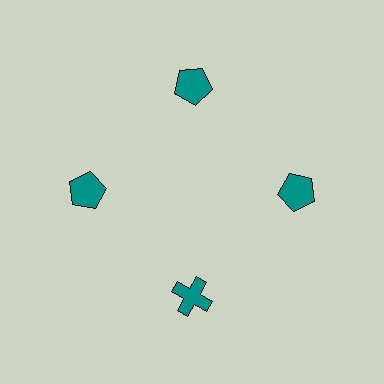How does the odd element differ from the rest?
It has a different shape: cross instead of pentagon.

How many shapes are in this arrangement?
There are 4 shapes arranged in a ring pattern.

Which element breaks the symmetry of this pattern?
The teal cross at roughly the 6 o'clock position breaks the symmetry. All other shapes are teal pentagons.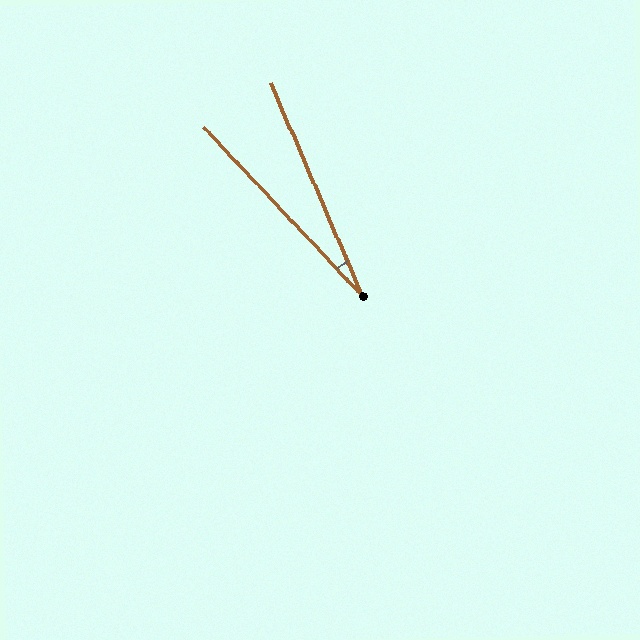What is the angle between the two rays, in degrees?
Approximately 20 degrees.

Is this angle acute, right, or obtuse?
It is acute.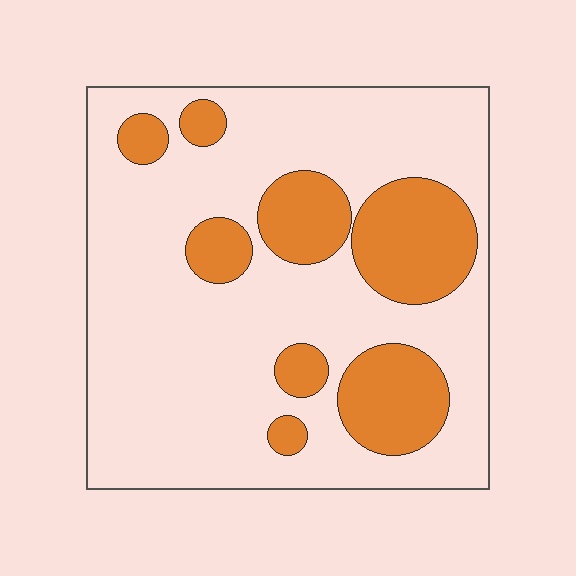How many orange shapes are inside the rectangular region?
8.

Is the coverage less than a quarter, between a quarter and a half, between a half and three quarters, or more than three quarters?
Between a quarter and a half.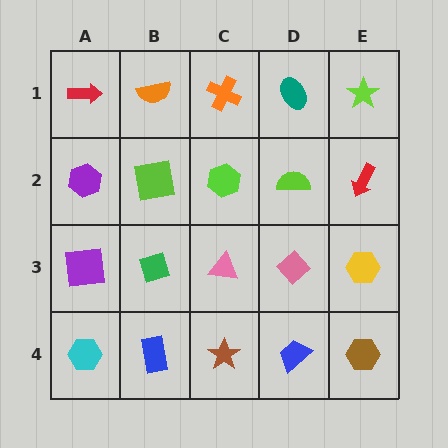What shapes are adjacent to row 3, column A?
A purple hexagon (row 2, column A), a cyan hexagon (row 4, column A), a green diamond (row 3, column B).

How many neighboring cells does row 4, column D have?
3.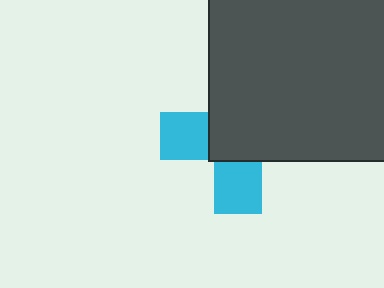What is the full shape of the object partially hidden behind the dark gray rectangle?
The partially hidden object is a cyan cross.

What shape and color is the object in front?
The object in front is a dark gray rectangle.